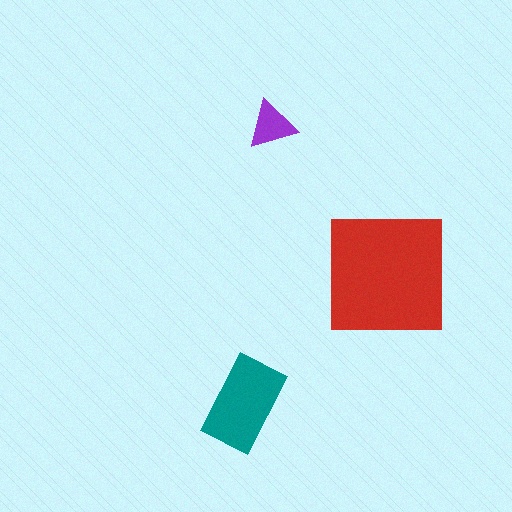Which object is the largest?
The red square.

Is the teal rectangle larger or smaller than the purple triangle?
Larger.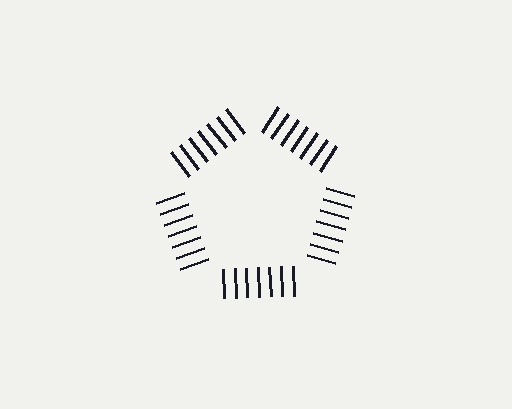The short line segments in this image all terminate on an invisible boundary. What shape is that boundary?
An illusory pentagon — the line segments terminate on its edges but no continuous stroke is drawn.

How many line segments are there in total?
35 — 7 along each of the 5 edges.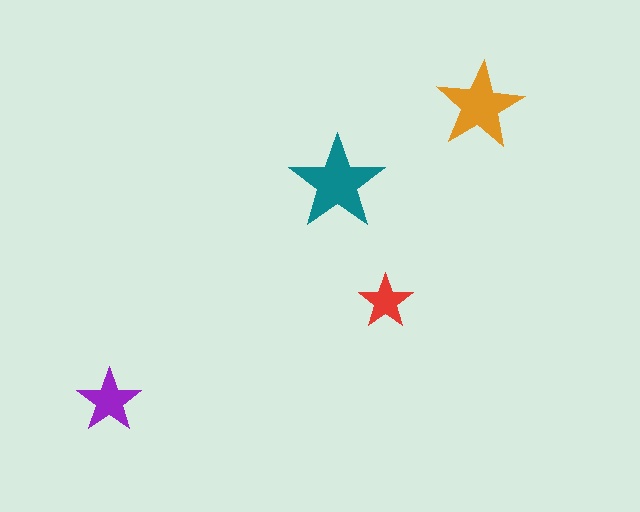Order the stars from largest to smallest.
the teal one, the orange one, the purple one, the red one.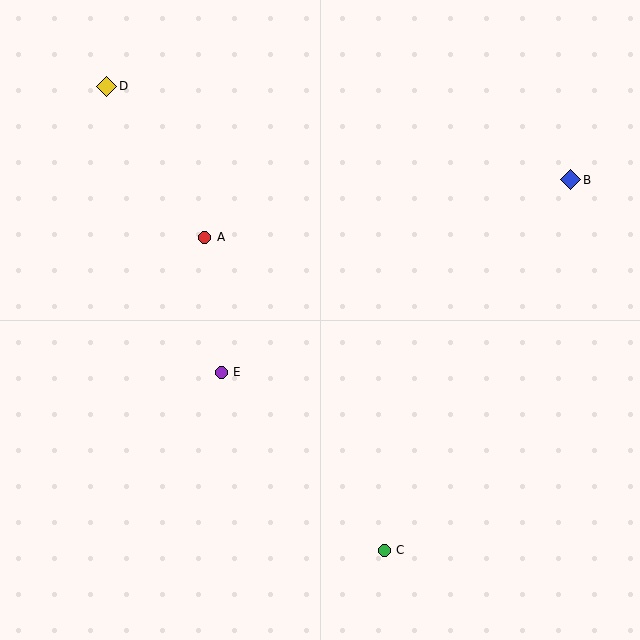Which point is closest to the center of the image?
Point E at (221, 373) is closest to the center.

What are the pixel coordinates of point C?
Point C is at (384, 550).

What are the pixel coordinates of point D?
Point D is at (107, 86).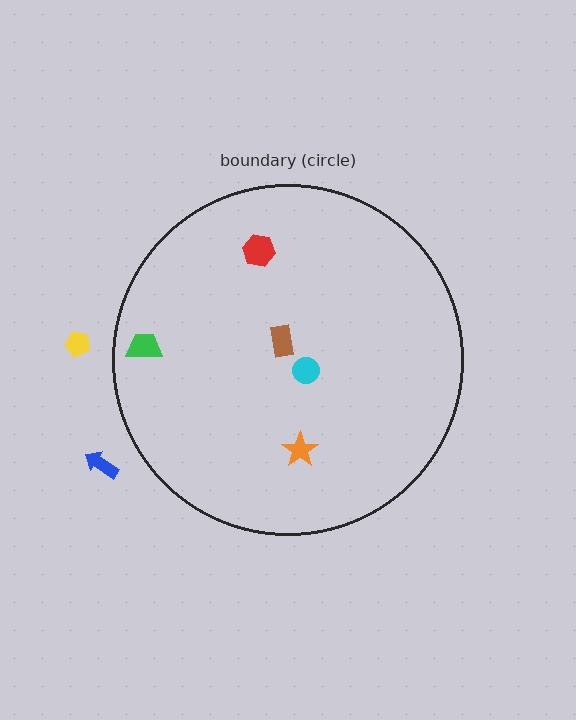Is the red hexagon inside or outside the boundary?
Inside.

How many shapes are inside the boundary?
5 inside, 2 outside.